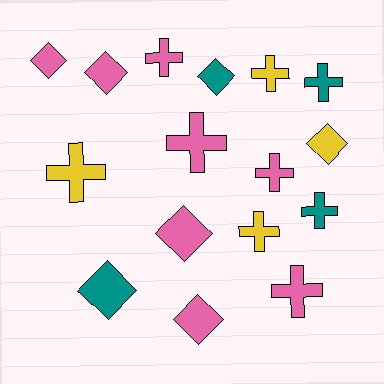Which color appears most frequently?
Pink, with 8 objects.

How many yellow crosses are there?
There are 3 yellow crosses.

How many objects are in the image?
There are 16 objects.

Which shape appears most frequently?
Cross, with 9 objects.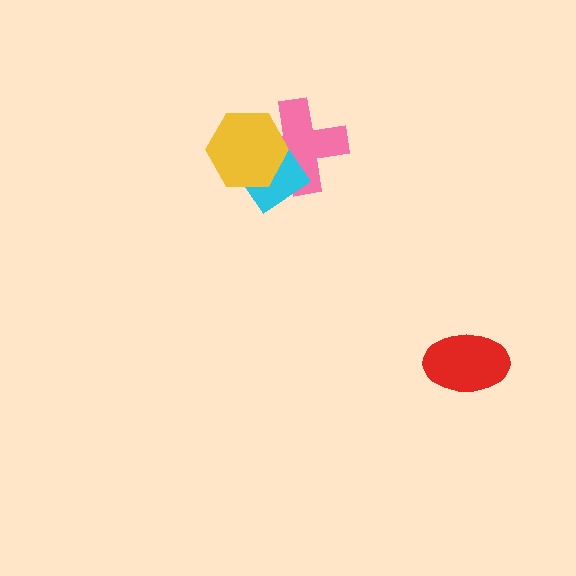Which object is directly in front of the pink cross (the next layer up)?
The cyan diamond is directly in front of the pink cross.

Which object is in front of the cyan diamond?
The yellow hexagon is in front of the cyan diamond.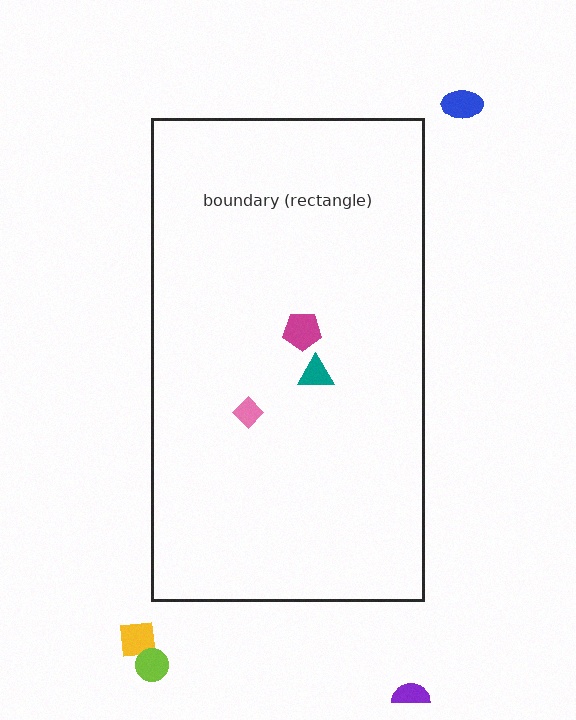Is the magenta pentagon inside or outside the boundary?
Inside.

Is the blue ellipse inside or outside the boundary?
Outside.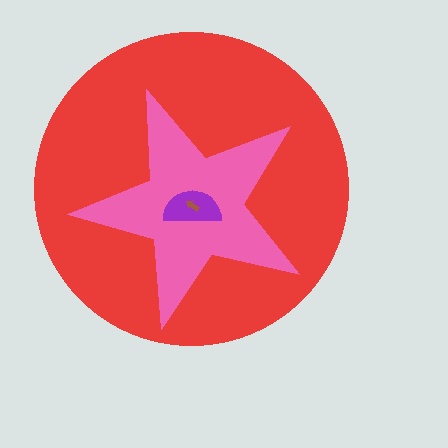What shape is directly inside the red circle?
The pink star.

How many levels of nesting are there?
4.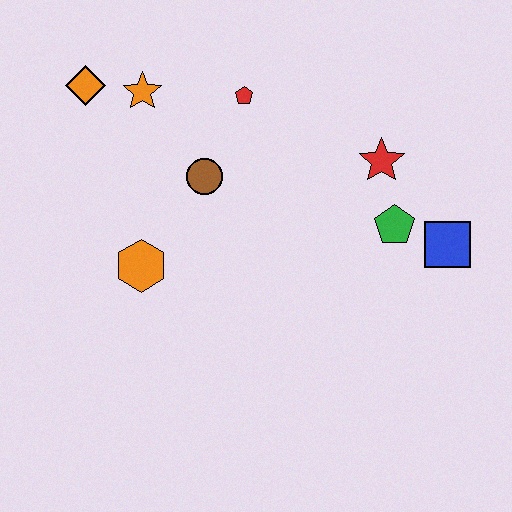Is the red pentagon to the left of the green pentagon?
Yes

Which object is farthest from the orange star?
The blue square is farthest from the orange star.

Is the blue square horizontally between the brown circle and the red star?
No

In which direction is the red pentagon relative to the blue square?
The red pentagon is to the left of the blue square.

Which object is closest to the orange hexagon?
The brown circle is closest to the orange hexagon.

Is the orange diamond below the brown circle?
No